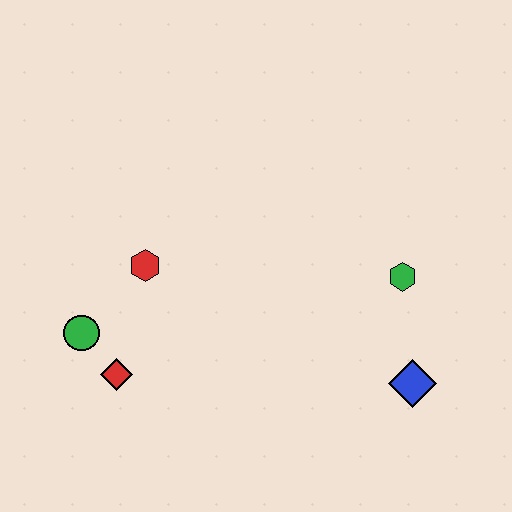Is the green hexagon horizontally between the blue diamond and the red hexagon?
Yes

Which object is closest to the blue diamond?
The green hexagon is closest to the blue diamond.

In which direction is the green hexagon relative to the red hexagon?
The green hexagon is to the right of the red hexagon.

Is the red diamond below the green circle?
Yes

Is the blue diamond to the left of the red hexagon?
No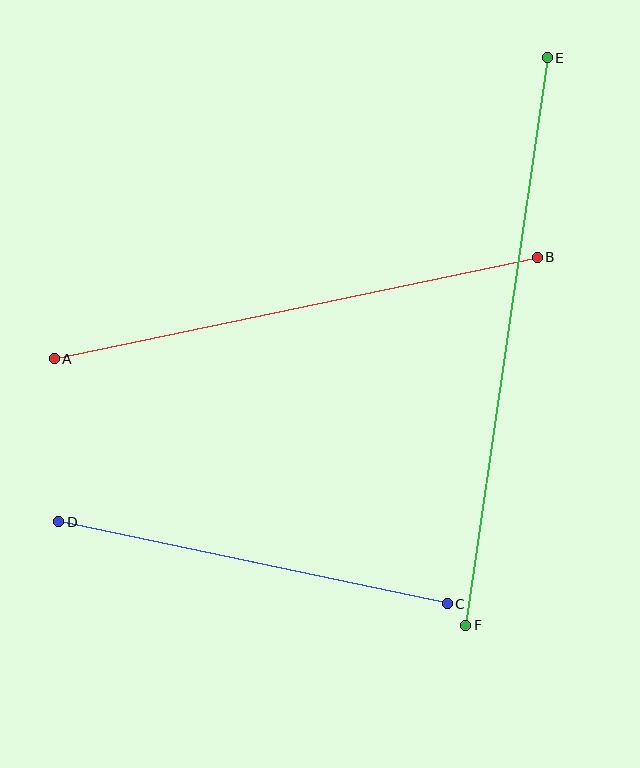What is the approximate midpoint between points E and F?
The midpoint is at approximately (506, 342) pixels.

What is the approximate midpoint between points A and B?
The midpoint is at approximately (296, 308) pixels.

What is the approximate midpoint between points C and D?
The midpoint is at approximately (253, 563) pixels.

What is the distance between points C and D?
The distance is approximately 397 pixels.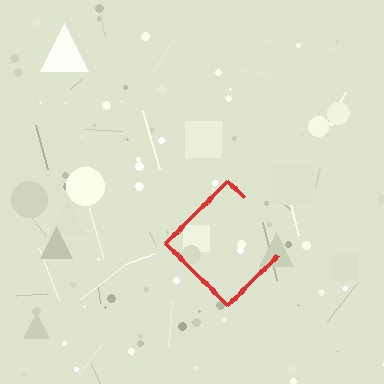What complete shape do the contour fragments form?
The contour fragments form a diamond.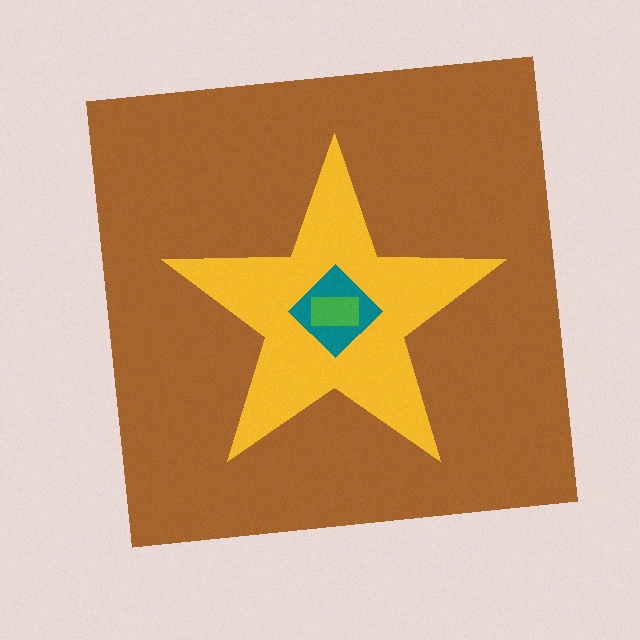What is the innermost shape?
The green rectangle.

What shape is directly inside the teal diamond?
The green rectangle.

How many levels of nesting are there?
4.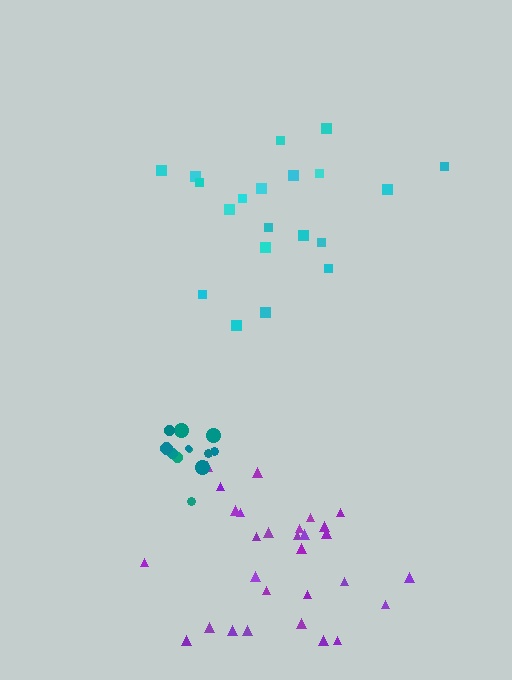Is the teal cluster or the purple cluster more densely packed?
Teal.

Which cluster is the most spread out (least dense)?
Cyan.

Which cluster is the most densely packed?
Teal.